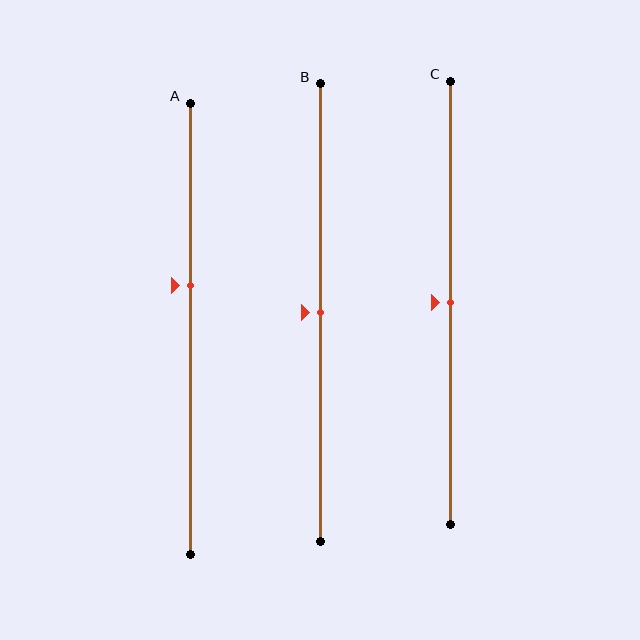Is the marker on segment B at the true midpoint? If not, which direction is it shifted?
Yes, the marker on segment B is at the true midpoint.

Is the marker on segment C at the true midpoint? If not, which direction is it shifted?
Yes, the marker on segment C is at the true midpoint.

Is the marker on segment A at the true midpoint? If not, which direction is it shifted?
No, the marker on segment A is shifted upward by about 10% of the segment length.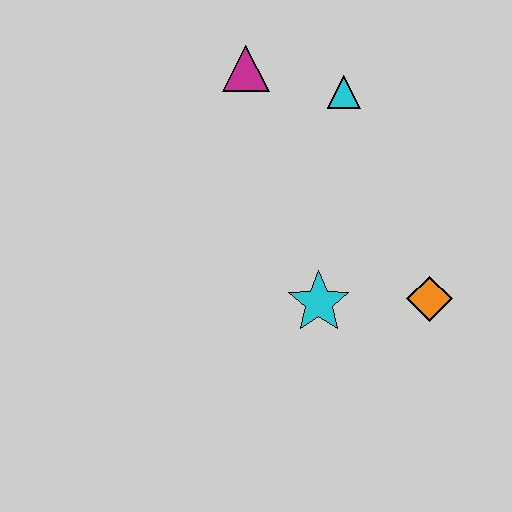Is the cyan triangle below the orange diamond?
No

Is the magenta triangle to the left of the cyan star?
Yes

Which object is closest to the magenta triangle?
The cyan triangle is closest to the magenta triangle.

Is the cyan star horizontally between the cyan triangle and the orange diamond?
No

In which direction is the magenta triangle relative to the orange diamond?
The magenta triangle is above the orange diamond.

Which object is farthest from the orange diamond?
The magenta triangle is farthest from the orange diamond.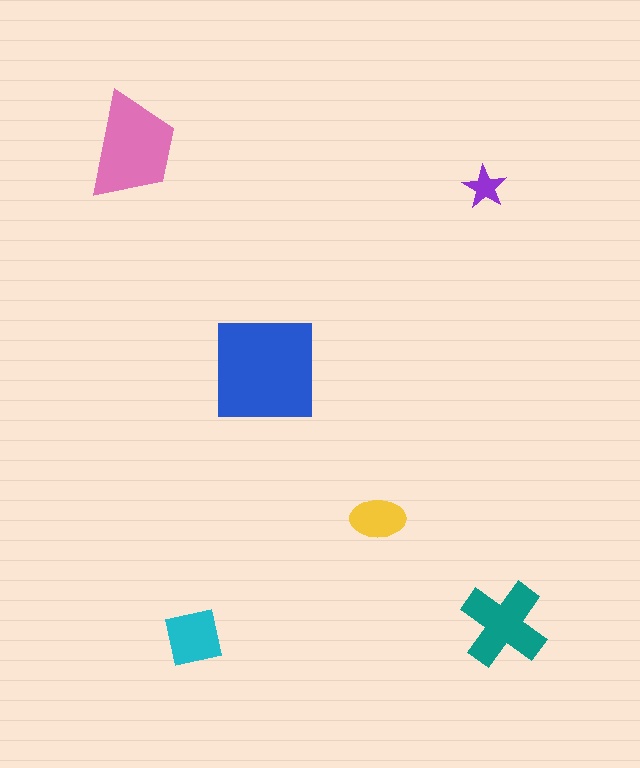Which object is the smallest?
The purple star.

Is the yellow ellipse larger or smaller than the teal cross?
Smaller.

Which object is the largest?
The blue square.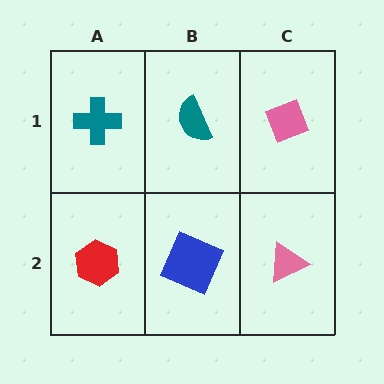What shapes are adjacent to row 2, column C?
A pink diamond (row 1, column C), a blue square (row 2, column B).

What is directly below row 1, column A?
A red hexagon.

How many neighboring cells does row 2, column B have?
3.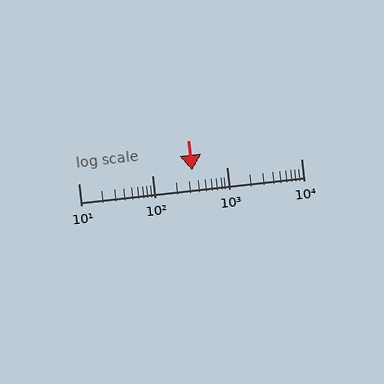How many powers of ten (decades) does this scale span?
The scale spans 3 decades, from 10 to 10000.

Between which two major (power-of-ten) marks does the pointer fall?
The pointer is between 100 and 1000.